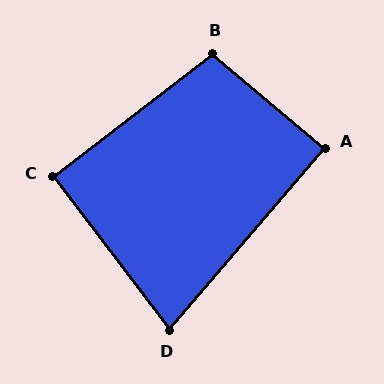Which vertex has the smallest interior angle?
D, at approximately 78 degrees.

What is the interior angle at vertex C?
Approximately 91 degrees (approximately right).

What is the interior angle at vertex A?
Approximately 89 degrees (approximately right).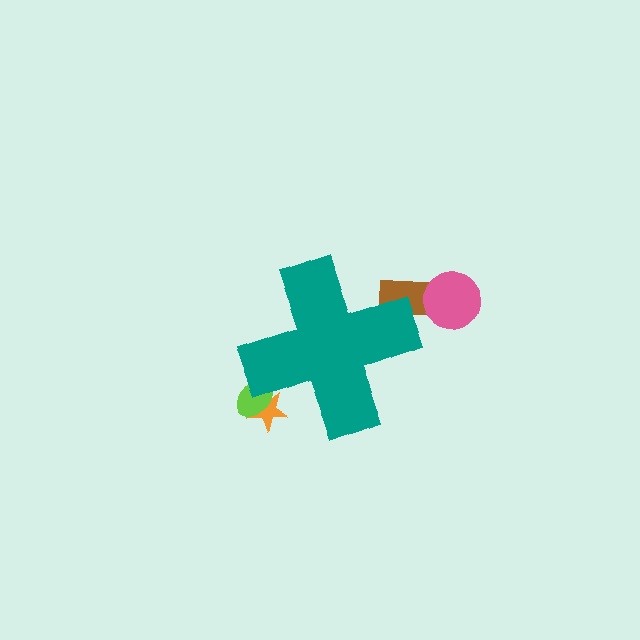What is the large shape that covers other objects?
A teal cross.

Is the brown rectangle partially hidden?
Yes, the brown rectangle is partially hidden behind the teal cross.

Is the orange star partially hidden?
Yes, the orange star is partially hidden behind the teal cross.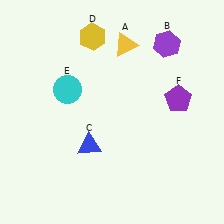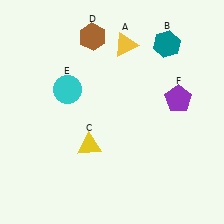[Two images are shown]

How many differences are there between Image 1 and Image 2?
There are 3 differences between the two images.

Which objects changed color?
B changed from purple to teal. C changed from blue to yellow. D changed from yellow to brown.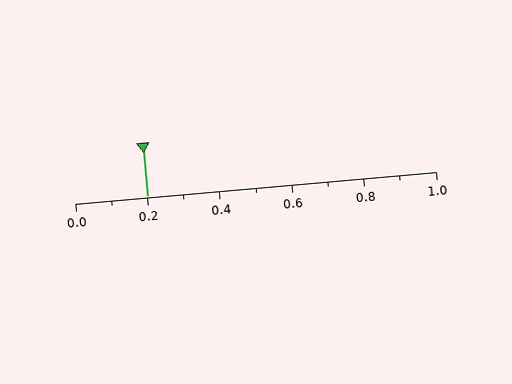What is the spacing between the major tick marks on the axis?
The major ticks are spaced 0.2 apart.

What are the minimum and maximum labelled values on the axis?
The axis runs from 0.0 to 1.0.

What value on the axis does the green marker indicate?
The marker indicates approximately 0.2.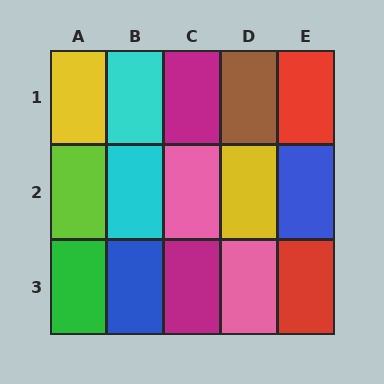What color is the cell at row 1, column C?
Magenta.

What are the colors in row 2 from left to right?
Lime, cyan, pink, yellow, blue.